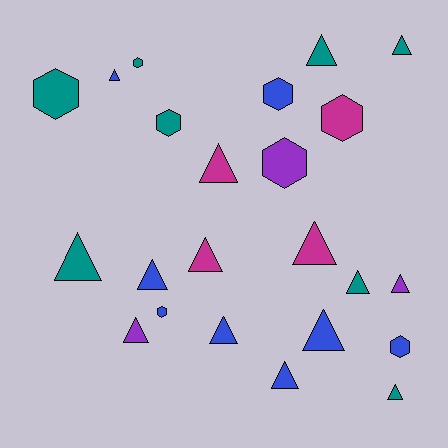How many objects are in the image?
There are 23 objects.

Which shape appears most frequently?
Triangle, with 15 objects.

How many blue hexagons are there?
There are 3 blue hexagons.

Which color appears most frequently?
Teal, with 8 objects.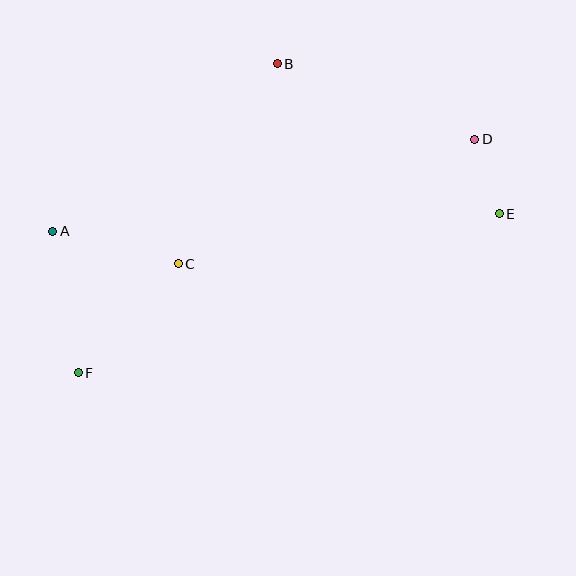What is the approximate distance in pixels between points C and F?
The distance between C and F is approximately 148 pixels.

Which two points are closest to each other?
Points D and E are closest to each other.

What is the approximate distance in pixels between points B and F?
The distance between B and F is approximately 368 pixels.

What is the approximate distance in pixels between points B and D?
The distance between B and D is approximately 211 pixels.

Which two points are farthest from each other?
Points D and F are farthest from each other.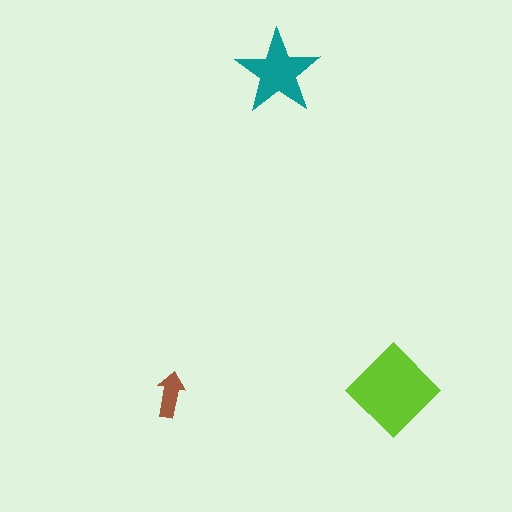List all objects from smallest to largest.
The brown arrow, the teal star, the lime diamond.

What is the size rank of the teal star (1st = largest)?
2nd.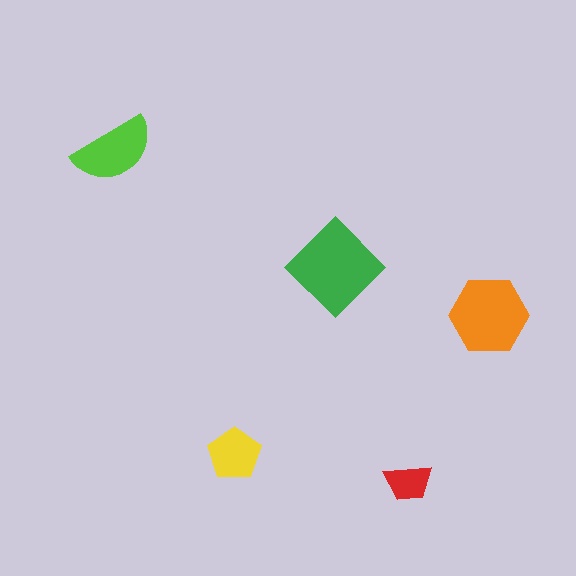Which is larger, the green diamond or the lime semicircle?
The green diamond.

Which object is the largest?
The green diamond.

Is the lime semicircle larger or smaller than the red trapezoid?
Larger.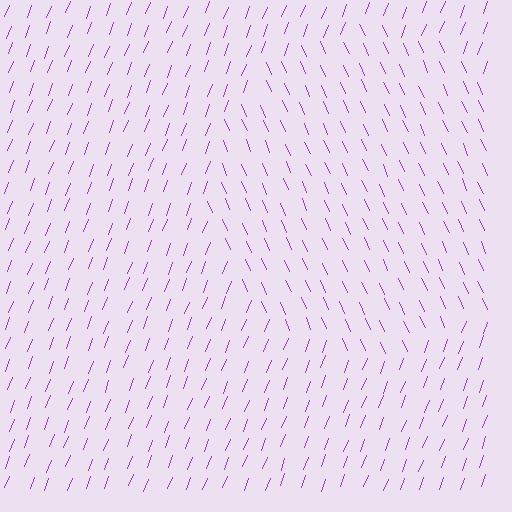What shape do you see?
I see a circle.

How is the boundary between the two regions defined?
The boundary is defined purely by a change in line orientation (approximately 45 degrees difference). All lines are the same color and thickness.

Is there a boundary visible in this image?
Yes, there is a texture boundary formed by a change in line orientation.